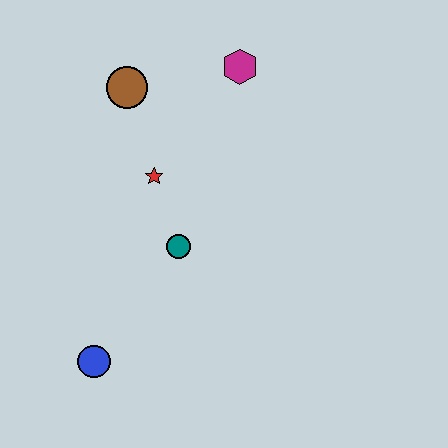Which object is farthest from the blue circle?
The magenta hexagon is farthest from the blue circle.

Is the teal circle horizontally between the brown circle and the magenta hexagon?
Yes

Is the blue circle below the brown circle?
Yes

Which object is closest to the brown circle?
The red star is closest to the brown circle.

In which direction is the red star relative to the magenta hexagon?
The red star is below the magenta hexagon.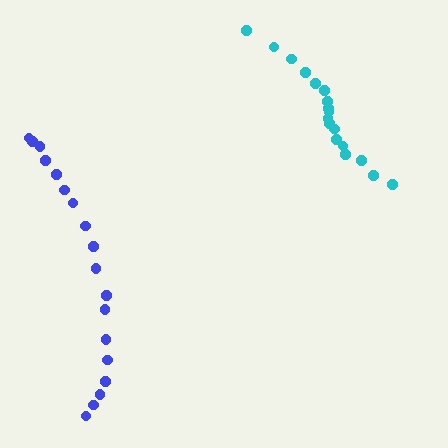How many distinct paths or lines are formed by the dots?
There are 2 distinct paths.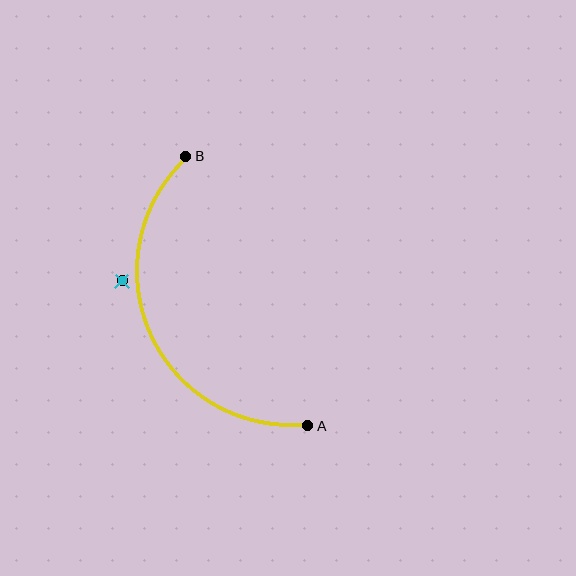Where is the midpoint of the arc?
The arc midpoint is the point on the curve farthest from the straight line joining A and B. It sits to the left of that line.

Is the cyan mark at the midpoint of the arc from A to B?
No — the cyan mark does not lie on the arc at all. It sits slightly outside the curve.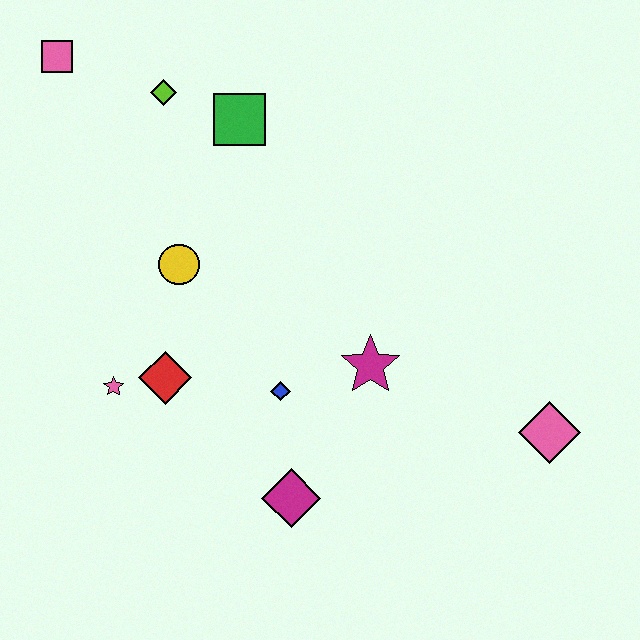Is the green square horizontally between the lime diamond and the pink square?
No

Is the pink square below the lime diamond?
No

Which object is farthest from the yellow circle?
The pink diamond is farthest from the yellow circle.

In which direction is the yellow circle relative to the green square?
The yellow circle is below the green square.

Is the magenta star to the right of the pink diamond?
No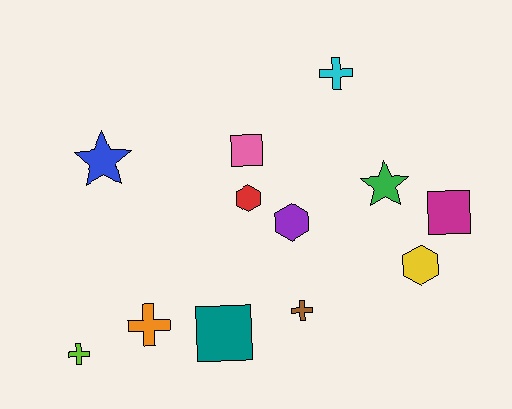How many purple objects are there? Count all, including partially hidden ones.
There is 1 purple object.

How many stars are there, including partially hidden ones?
There are 2 stars.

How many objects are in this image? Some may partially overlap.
There are 12 objects.